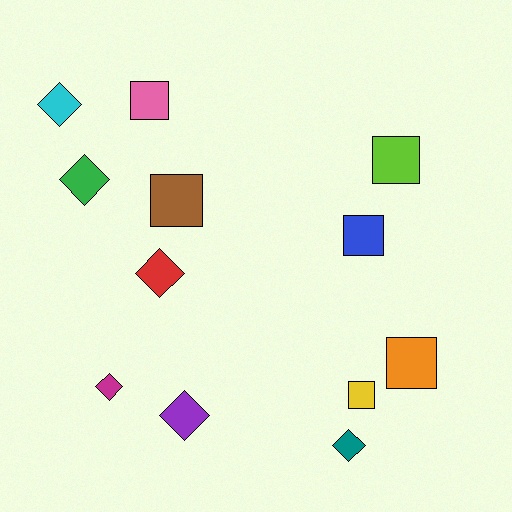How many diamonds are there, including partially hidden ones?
There are 6 diamonds.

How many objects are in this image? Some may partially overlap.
There are 12 objects.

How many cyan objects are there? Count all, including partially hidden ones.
There is 1 cyan object.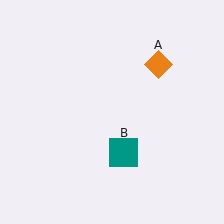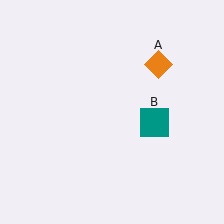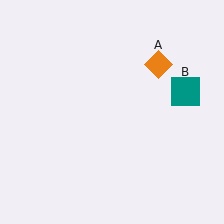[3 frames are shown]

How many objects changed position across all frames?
1 object changed position: teal square (object B).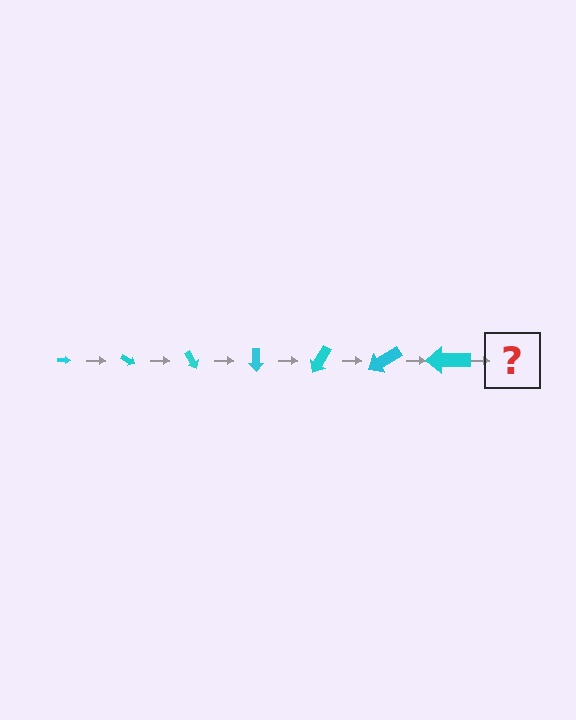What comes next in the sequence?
The next element should be an arrow, larger than the previous one and rotated 210 degrees from the start.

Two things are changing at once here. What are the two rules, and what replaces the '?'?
The two rules are that the arrow grows larger each step and it rotates 30 degrees each step. The '?' should be an arrow, larger than the previous one and rotated 210 degrees from the start.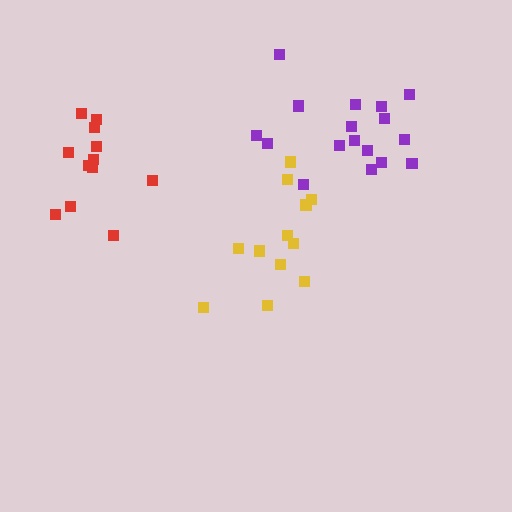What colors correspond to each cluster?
The clusters are colored: red, yellow, purple.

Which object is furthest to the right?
The purple cluster is rightmost.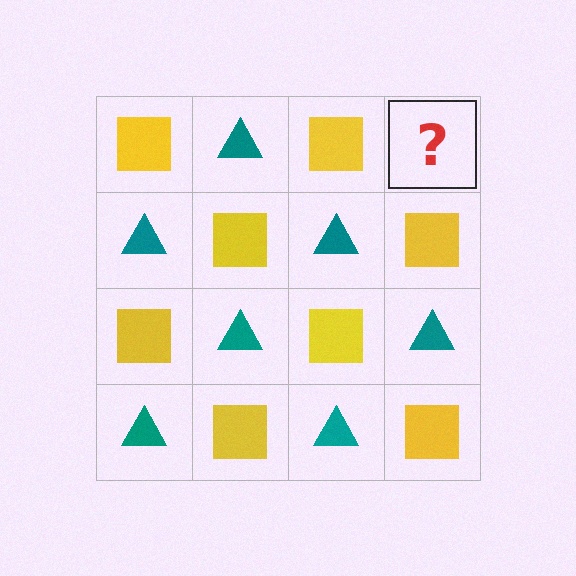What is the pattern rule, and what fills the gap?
The rule is that it alternates yellow square and teal triangle in a checkerboard pattern. The gap should be filled with a teal triangle.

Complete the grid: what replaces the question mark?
The question mark should be replaced with a teal triangle.